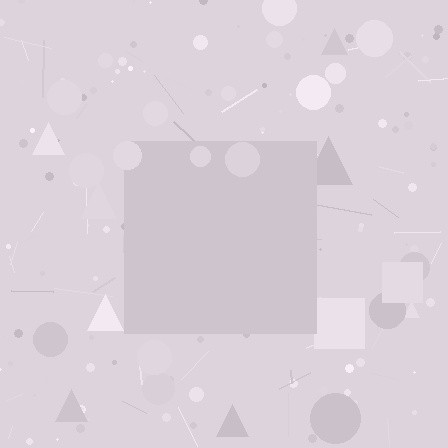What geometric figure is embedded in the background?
A square is embedded in the background.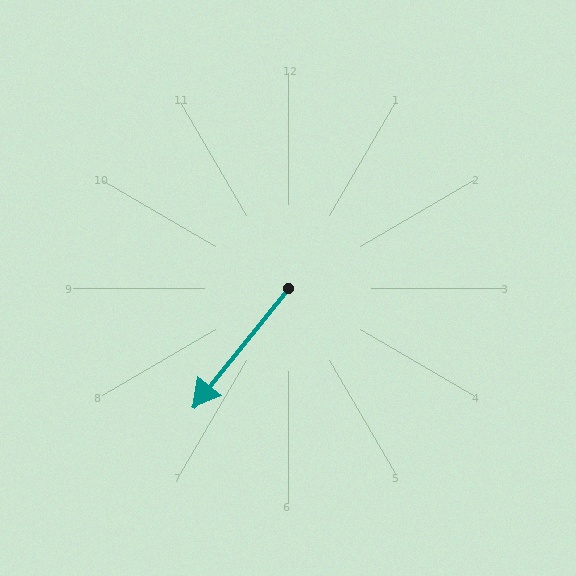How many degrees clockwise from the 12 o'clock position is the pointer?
Approximately 219 degrees.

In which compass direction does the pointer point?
Southwest.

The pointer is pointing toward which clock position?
Roughly 7 o'clock.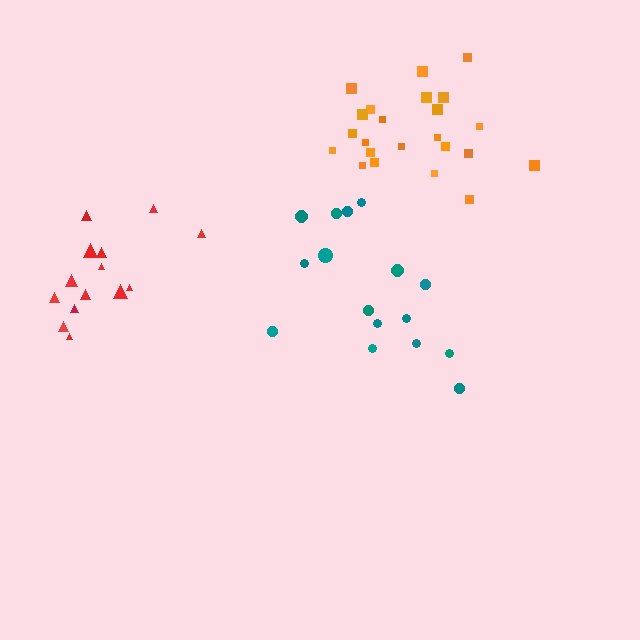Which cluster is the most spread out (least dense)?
Teal.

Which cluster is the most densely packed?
Orange.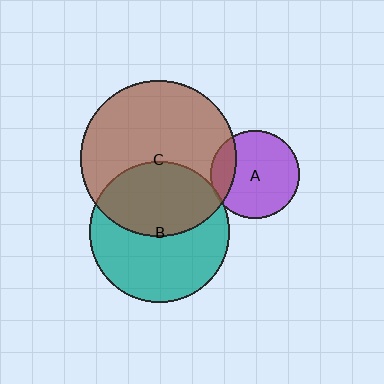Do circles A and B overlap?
Yes.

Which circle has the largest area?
Circle C (brown).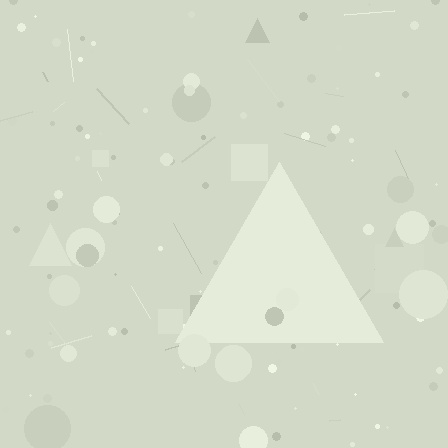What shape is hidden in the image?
A triangle is hidden in the image.